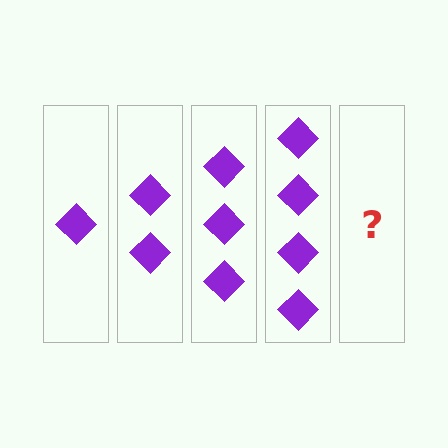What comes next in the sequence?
The next element should be 5 diamonds.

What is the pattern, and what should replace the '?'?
The pattern is that each step adds one more diamond. The '?' should be 5 diamonds.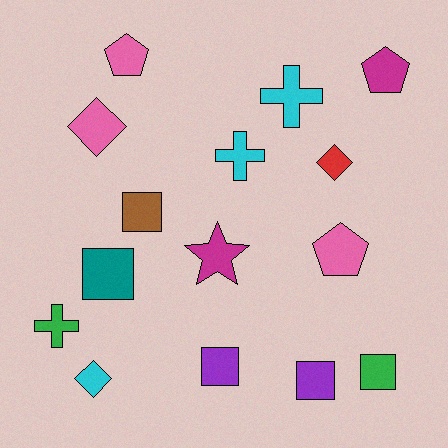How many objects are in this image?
There are 15 objects.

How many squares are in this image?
There are 5 squares.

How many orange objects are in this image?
There are no orange objects.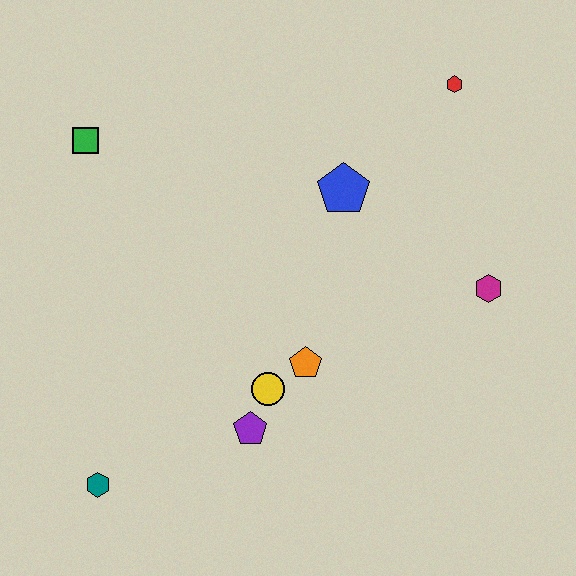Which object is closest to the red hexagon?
The blue pentagon is closest to the red hexagon.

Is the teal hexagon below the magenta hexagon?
Yes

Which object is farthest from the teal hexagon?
The red hexagon is farthest from the teal hexagon.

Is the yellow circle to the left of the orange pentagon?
Yes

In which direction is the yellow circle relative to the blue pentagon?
The yellow circle is below the blue pentagon.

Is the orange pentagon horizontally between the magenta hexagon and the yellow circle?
Yes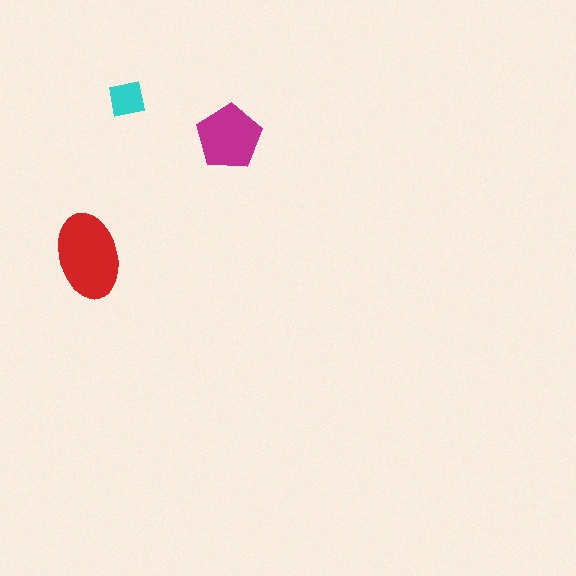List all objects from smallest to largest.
The cyan square, the magenta pentagon, the red ellipse.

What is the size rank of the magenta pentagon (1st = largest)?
2nd.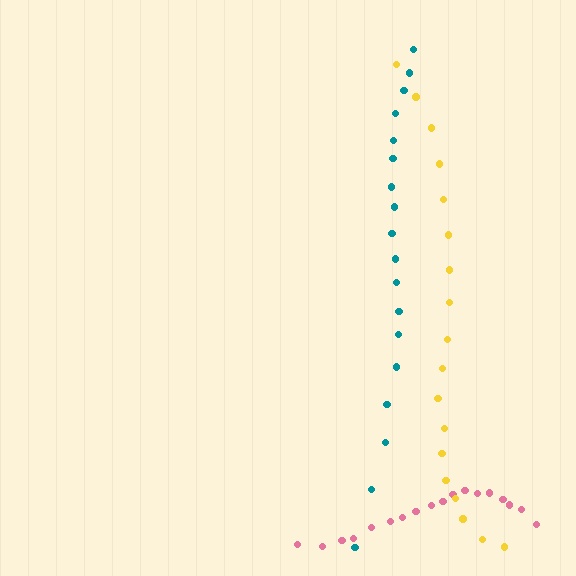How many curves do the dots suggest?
There are 3 distinct paths.